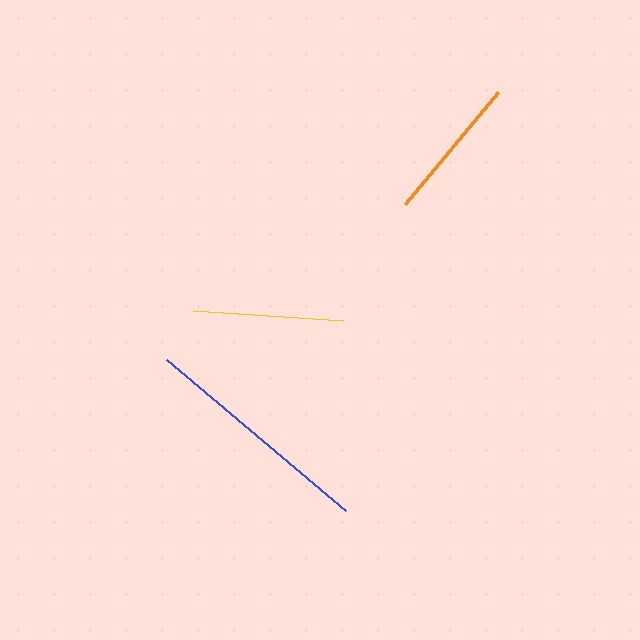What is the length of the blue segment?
The blue segment is approximately 233 pixels long.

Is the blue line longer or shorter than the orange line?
The blue line is longer than the orange line.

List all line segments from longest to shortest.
From longest to shortest: blue, yellow, orange.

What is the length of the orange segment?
The orange segment is approximately 145 pixels long.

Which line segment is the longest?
The blue line is the longest at approximately 233 pixels.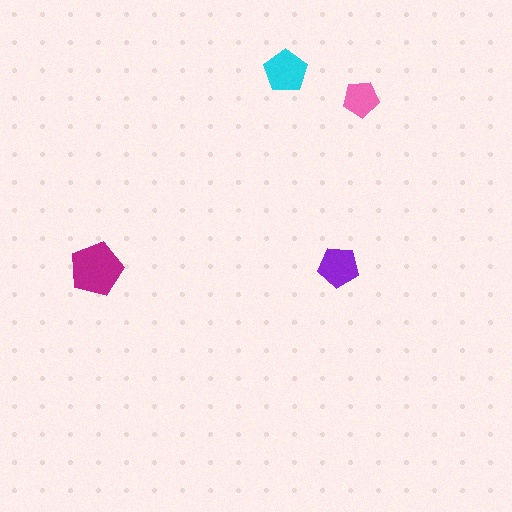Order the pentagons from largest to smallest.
the magenta one, the cyan one, the purple one, the pink one.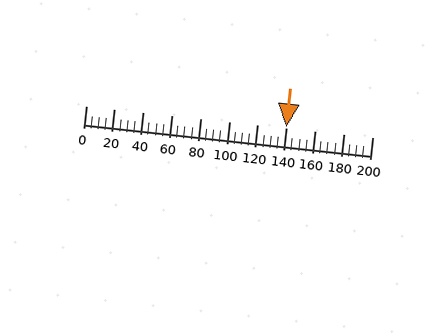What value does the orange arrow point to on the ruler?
The orange arrow points to approximately 140.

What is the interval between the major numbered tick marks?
The major tick marks are spaced 20 units apart.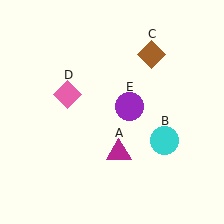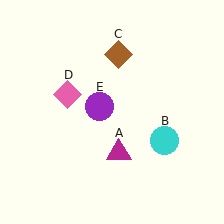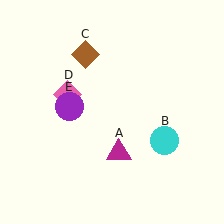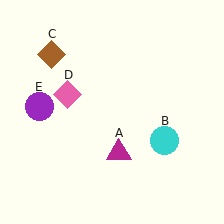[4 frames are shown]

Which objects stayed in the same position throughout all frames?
Magenta triangle (object A) and cyan circle (object B) and pink diamond (object D) remained stationary.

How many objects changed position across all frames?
2 objects changed position: brown diamond (object C), purple circle (object E).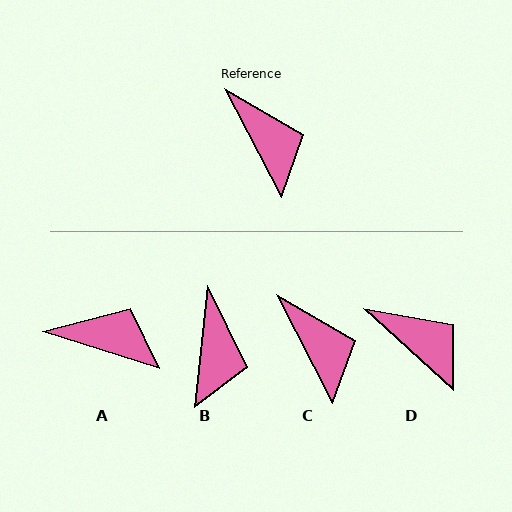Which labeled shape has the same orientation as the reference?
C.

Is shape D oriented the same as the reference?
No, it is off by about 21 degrees.